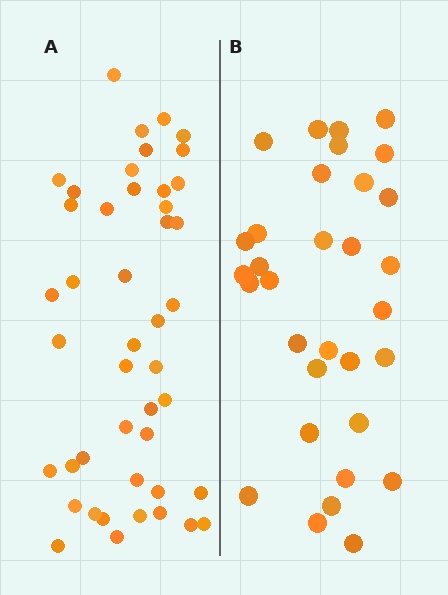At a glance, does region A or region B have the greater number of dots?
Region A (the left region) has more dots.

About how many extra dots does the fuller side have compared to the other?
Region A has approximately 15 more dots than region B.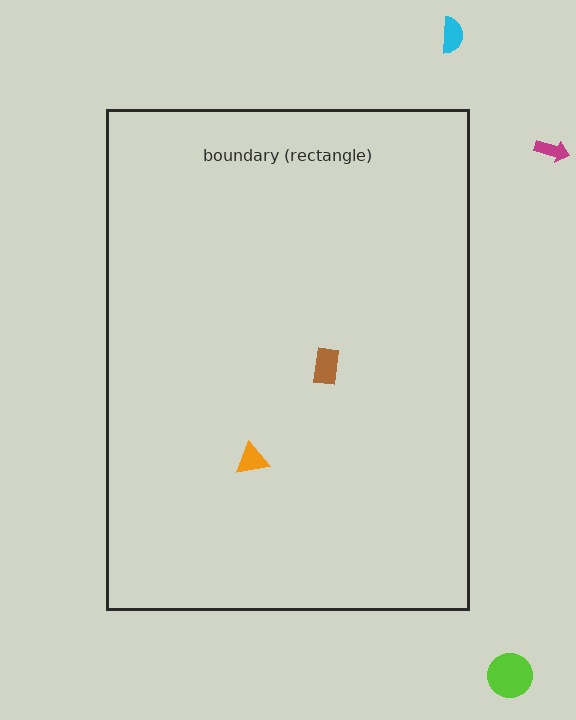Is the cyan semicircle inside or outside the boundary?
Outside.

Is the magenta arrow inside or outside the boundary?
Outside.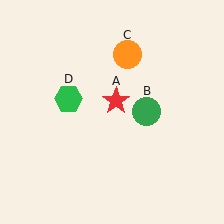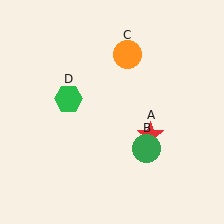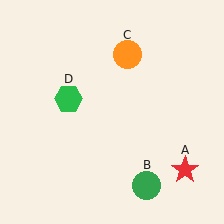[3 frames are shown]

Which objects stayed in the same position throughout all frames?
Orange circle (object C) and green hexagon (object D) remained stationary.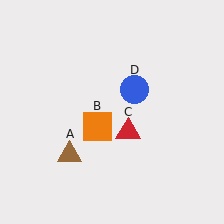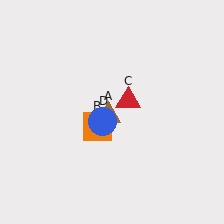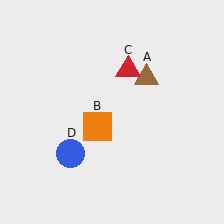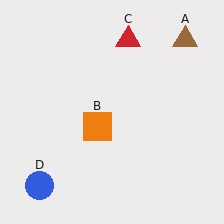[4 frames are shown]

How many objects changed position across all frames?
3 objects changed position: brown triangle (object A), red triangle (object C), blue circle (object D).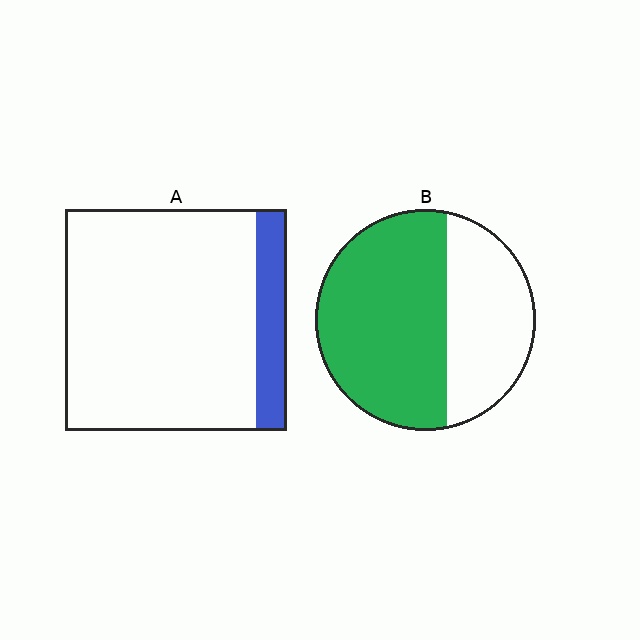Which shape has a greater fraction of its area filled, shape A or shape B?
Shape B.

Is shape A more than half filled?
No.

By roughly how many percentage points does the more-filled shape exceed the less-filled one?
By roughly 50 percentage points (B over A).